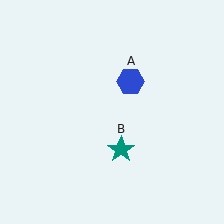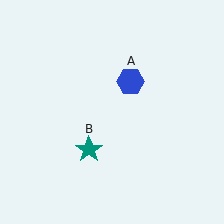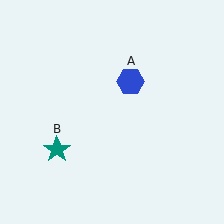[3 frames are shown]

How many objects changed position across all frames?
1 object changed position: teal star (object B).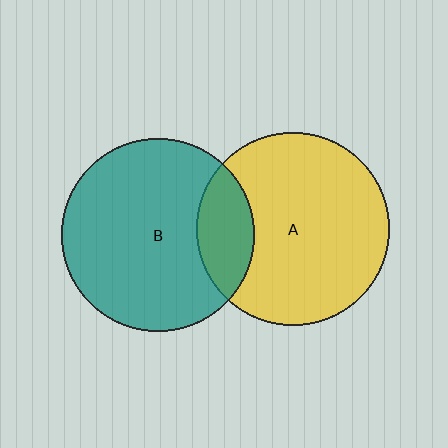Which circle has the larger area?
Circle A (yellow).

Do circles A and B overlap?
Yes.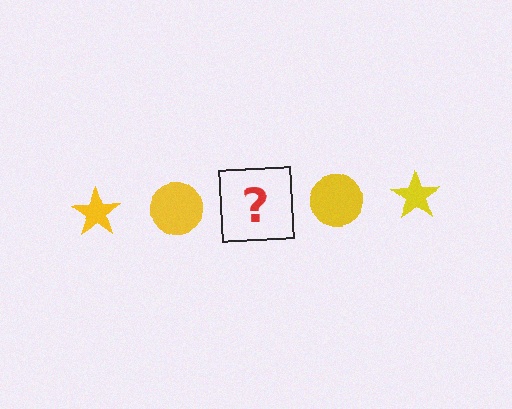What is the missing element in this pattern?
The missing element is a yellow star.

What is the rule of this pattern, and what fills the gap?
The rule is that the pattern cycles through star, circle shapes in yellow. The gap should be filled with a yellow star.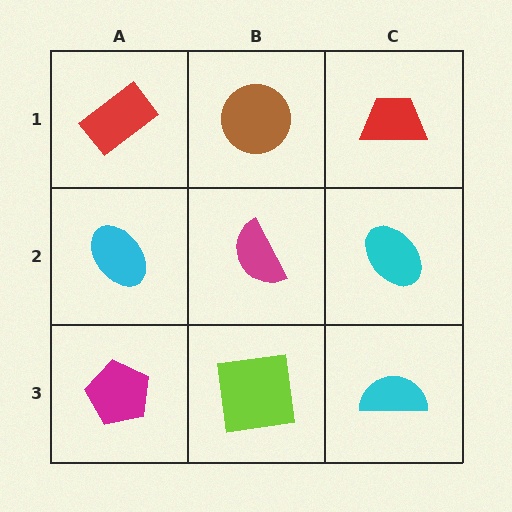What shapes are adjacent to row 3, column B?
A magenta semicircle (row 2, column B), a magenta pentagon (row 3, column A), a cyan semicircle (row 3, column C).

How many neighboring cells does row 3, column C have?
2.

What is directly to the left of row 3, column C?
A lime square.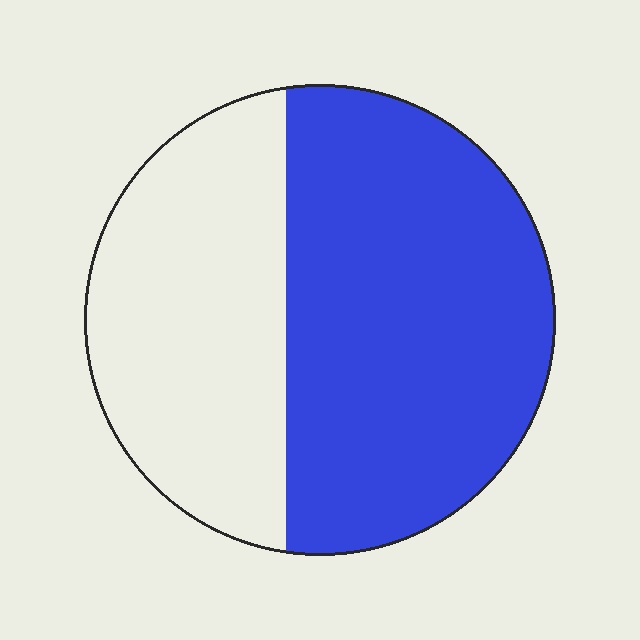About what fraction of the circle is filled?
About three fifths (3/5).